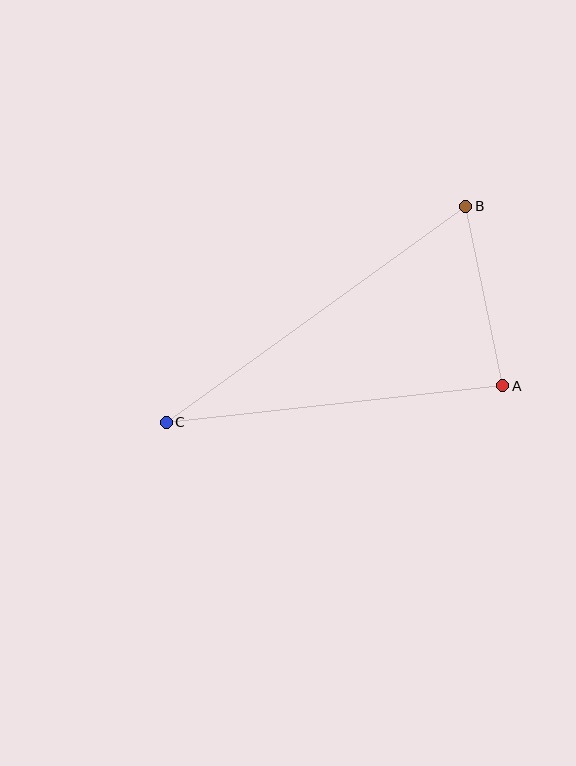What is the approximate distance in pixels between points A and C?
The distance between A and C is approximately 338 pixels.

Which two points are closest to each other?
Points A and B are closest to each other.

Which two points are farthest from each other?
Points B and C are farthest from each other.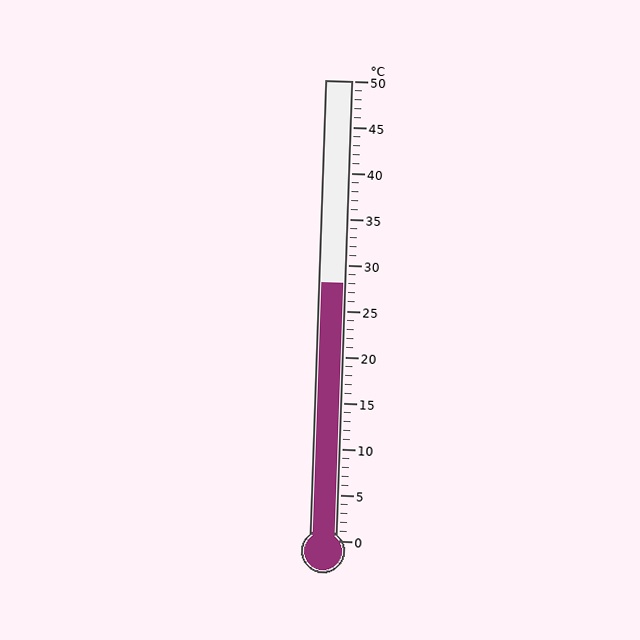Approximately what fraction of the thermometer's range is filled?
The thermometer is filled to approximately 55% of its range.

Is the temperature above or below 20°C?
The temperature is above 20°C.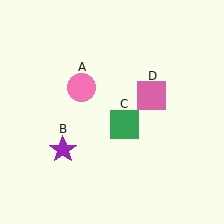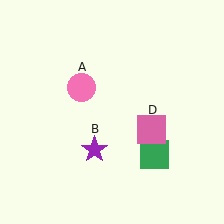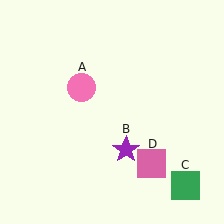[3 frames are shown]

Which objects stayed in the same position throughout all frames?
Pink circle (object A) remained stationary.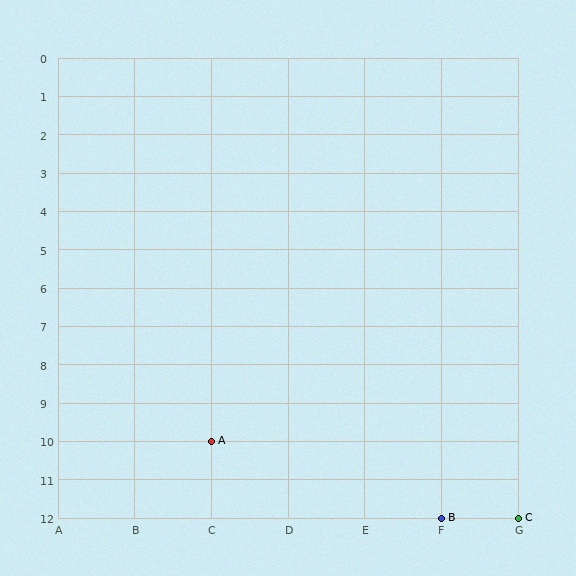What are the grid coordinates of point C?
Point C is at grid coordinates (G, 12).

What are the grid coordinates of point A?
Point A is at grid coordinates (C, 10).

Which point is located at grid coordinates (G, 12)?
Point C is at (G, 12).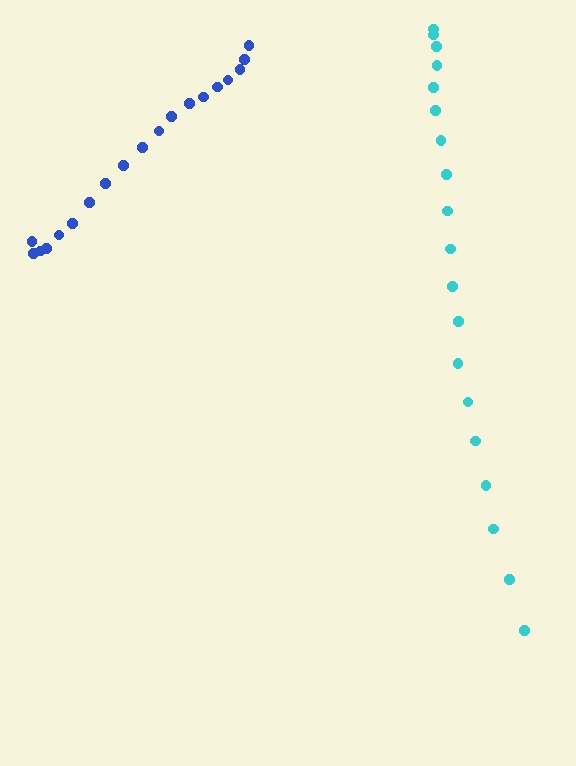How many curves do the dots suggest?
There are 2 distinct paths.